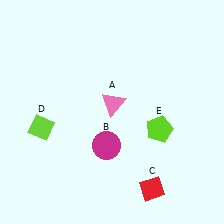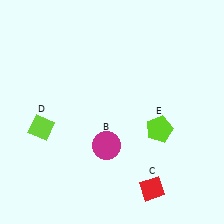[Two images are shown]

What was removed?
The pink triangle (A) was removed in Image 2.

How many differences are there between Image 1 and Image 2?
There is 1 difference between the two images.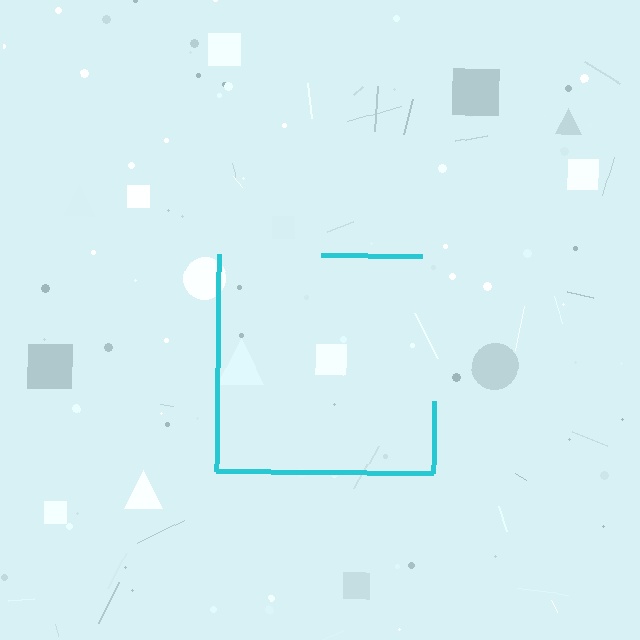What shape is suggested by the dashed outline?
The dashed outline suggests a square.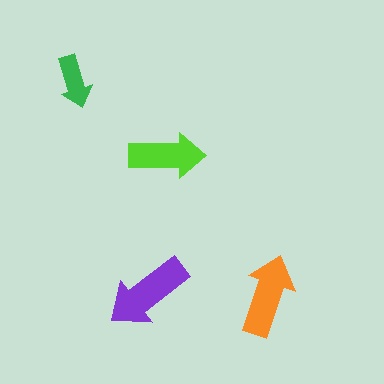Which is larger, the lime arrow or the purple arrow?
The purple one.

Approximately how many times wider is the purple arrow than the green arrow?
About 1.5 times wider.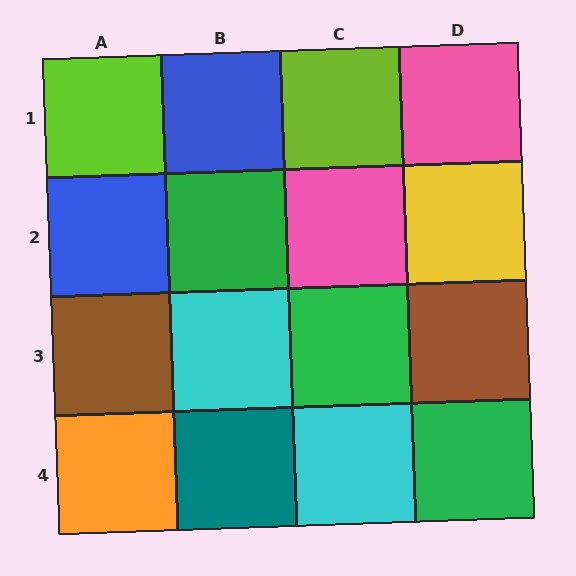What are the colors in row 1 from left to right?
Lime, blue, lime, pink.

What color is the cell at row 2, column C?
Pink.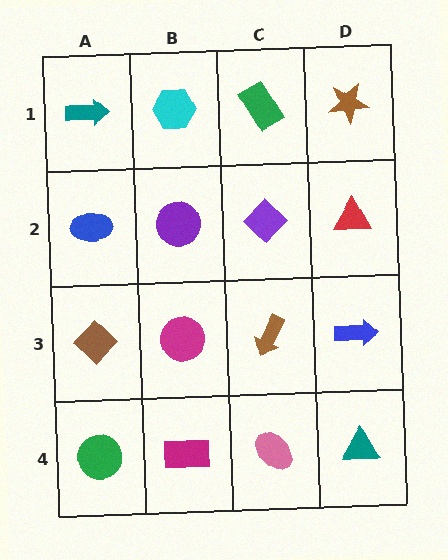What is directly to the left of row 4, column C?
A magenta rectangle.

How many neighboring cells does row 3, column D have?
3.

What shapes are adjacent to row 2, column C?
A green rectangle (row 1, column C), a brown arrow (row 3, column C), a purple circle (row 2, column B), a red triangle (row 2, column D).